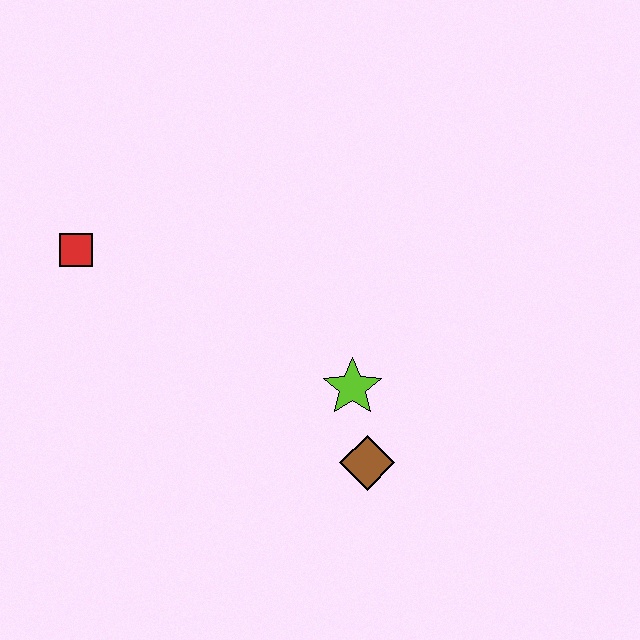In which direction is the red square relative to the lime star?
The red square is to the left of the lime star.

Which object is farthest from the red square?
The brown diamond is farthest from the red square.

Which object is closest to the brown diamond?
The lime star is closest to the brown diamond.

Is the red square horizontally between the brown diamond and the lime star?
No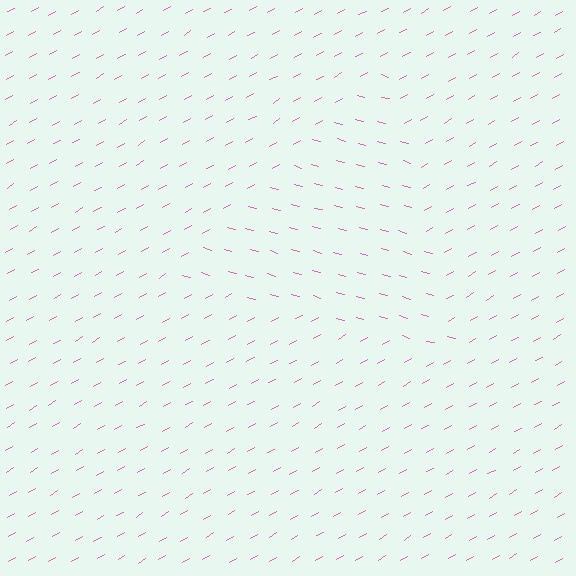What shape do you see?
I see a triangle.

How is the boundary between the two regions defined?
The boundary is defined purely by a change in line orientation (approximately 45 degrees difference). All lines are the same color and thickness.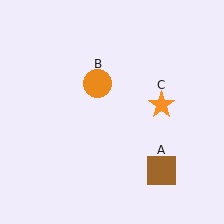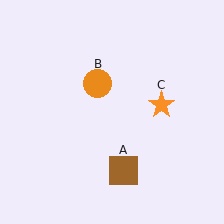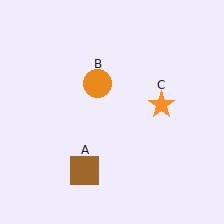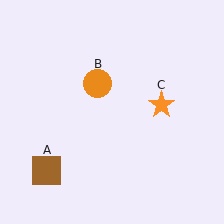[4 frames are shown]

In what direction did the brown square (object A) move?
The brown square (object A) moved left.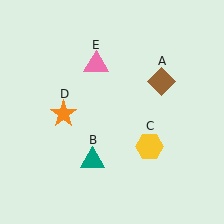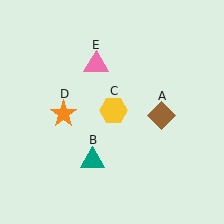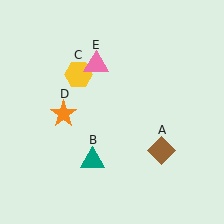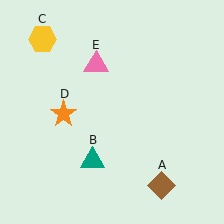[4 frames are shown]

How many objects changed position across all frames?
2 objects changed position: brown diamond (object A), yellow hexagon (object C).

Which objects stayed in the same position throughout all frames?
Teal triangle (object B) and orange star (object D) and pink triangle (object E) remained stationary.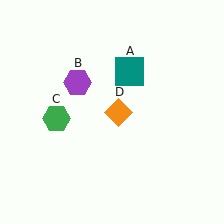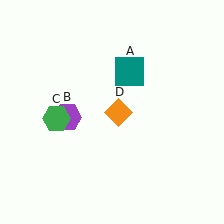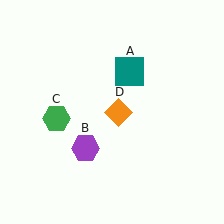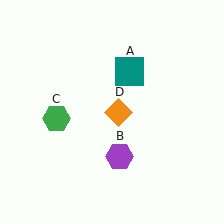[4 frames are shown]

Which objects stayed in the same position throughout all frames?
Teal square (object A) and green hexagon (object C) and orange diamond (object D) remained stationary.